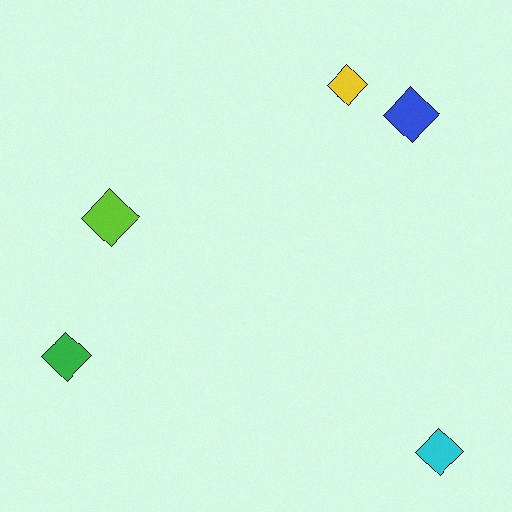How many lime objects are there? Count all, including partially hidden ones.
There is 1 lime object.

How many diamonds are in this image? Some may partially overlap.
There are 5 diamonds.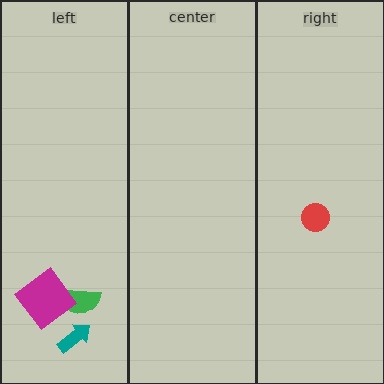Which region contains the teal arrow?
The left region.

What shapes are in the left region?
The green semicircle, the teal arrow, the magenta diamond.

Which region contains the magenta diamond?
The left region.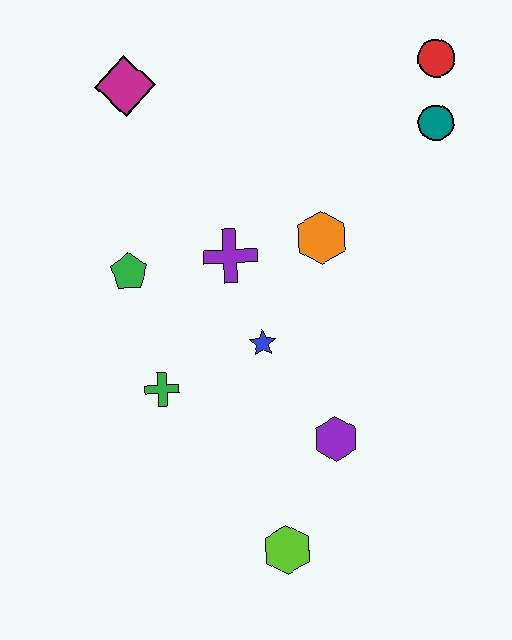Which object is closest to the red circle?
The teal circle is closest to the red circle.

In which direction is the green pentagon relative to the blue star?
The green pentagon is to the left of the blue star.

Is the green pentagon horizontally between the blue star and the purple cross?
No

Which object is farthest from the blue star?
The red circle is farthest from the blue star.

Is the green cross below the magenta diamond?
Yes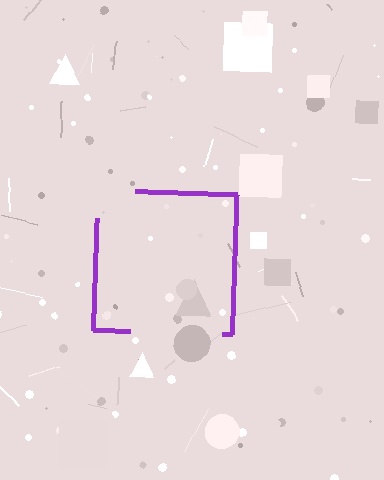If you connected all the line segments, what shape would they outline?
They would outline a square.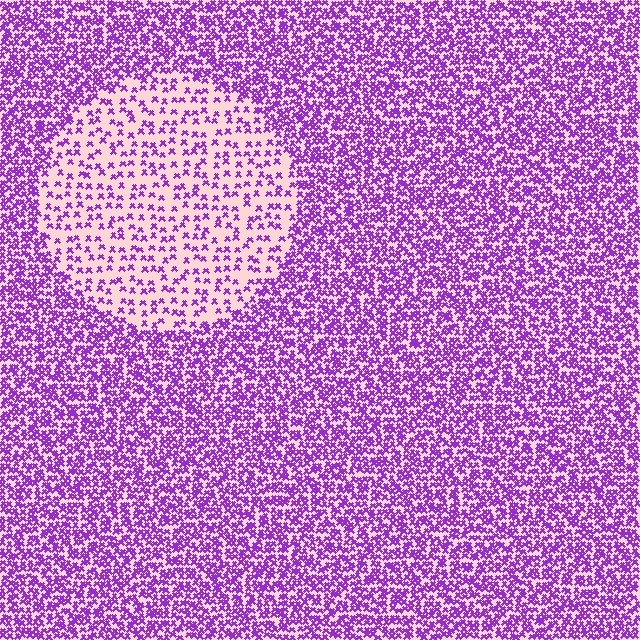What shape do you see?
I see a circle.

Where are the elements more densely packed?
The elements are more densely packed outside the circle boundary.